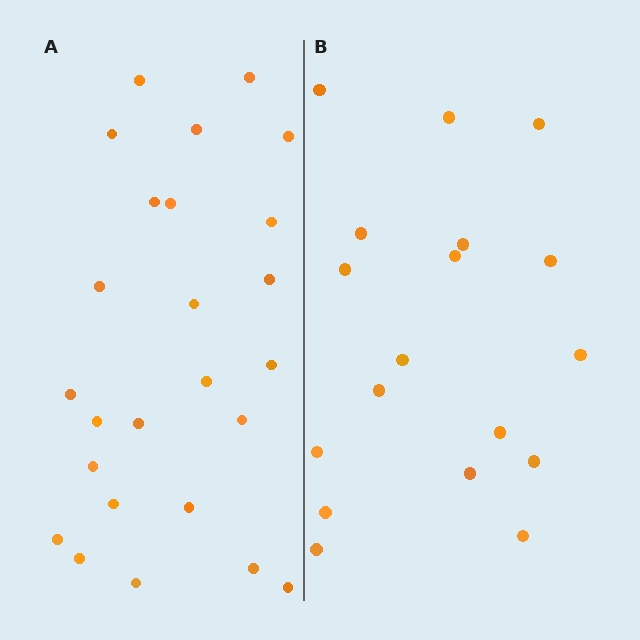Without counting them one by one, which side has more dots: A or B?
Region A (the left region) has more dots.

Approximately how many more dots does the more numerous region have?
Region A has roughly 8 or so more dots than region B.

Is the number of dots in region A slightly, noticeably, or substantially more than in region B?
Region A has noticeably more, but not dramatically so. The ratio is roughly 1.4 to 1.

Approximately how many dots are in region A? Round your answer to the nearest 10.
About 20 dots. (The exact count is 25, which rounds to 20.)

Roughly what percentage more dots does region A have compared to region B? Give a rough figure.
About 40% more.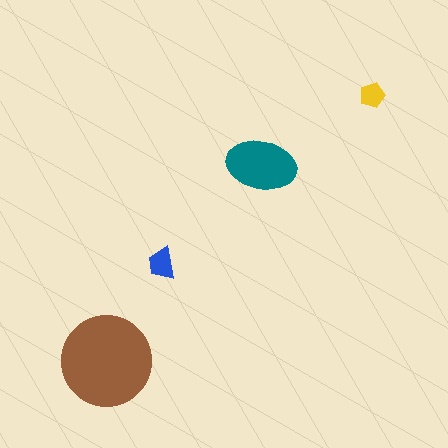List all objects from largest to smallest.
The brown circle, the teal ellipse, the blue trapezoid, the yellow pentagon.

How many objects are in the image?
There are 4 objects in the image.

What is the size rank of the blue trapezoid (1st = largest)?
3rd.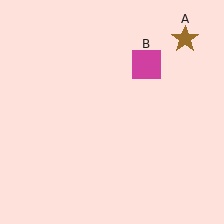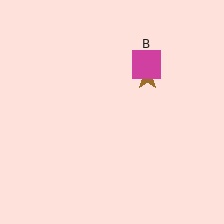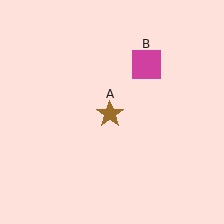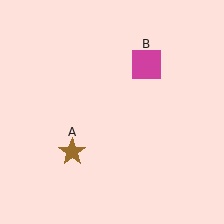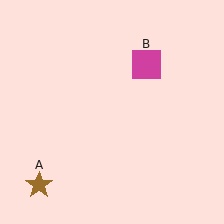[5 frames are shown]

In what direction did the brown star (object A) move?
The brown star (object A) moved down and to the left.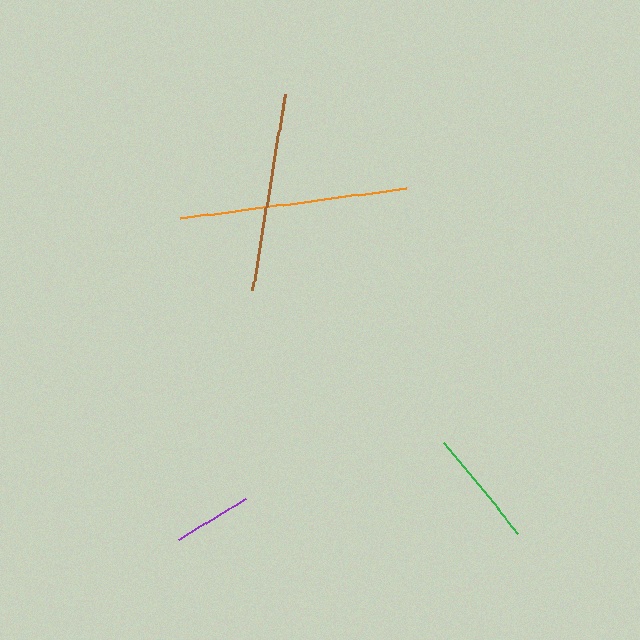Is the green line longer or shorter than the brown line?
The brown line is longer than the green line.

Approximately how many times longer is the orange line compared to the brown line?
The orange line is approximately 1.1 times the length of the brown line.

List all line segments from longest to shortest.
From longest to shortest: orange, brown, green, purple.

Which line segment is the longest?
The orange line is the longest at approximately 227 pixels.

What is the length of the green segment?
The green segment is approximately 118 pixels long.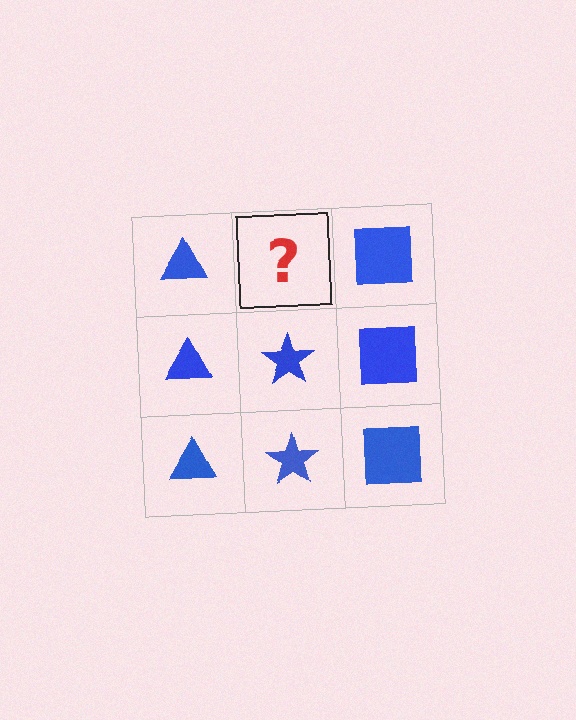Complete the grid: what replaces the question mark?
The question mark should be replaced with a blue star.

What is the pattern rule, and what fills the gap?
The rule is that each column has a consistent shape. The gap should be filled with a blue star.